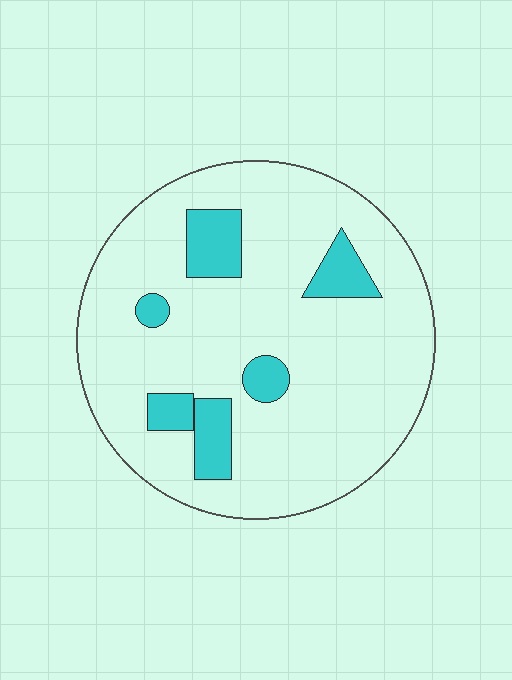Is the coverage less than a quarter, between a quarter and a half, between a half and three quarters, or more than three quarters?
Less than a quarter.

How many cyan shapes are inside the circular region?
6.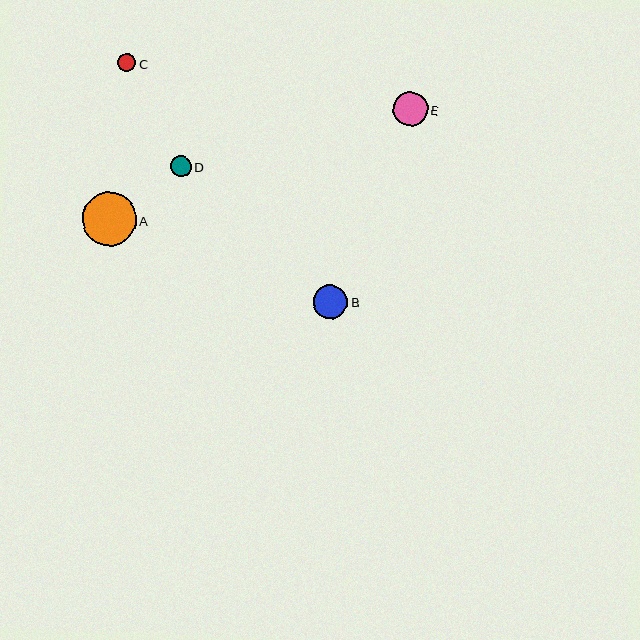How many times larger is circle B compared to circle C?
Circle B is approximately 1.9 times the size of circle C.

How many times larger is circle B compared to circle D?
Circle B is approximately 1.6 times the size of circle D.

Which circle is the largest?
Circle A is the largest with a size of approximately 54 pixels.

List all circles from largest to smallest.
From largest to smallest: A, E, B, D, C.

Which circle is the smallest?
Circle C is the smallest with a size of approximately 18 pixels.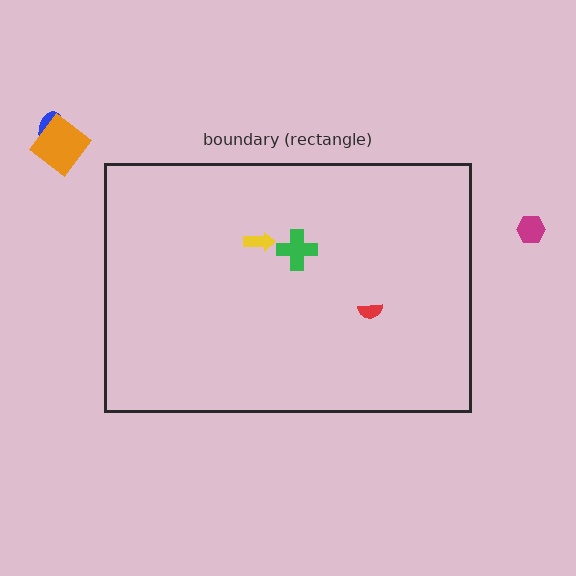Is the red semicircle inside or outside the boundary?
Inside.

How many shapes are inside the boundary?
3 inside, 3 outside.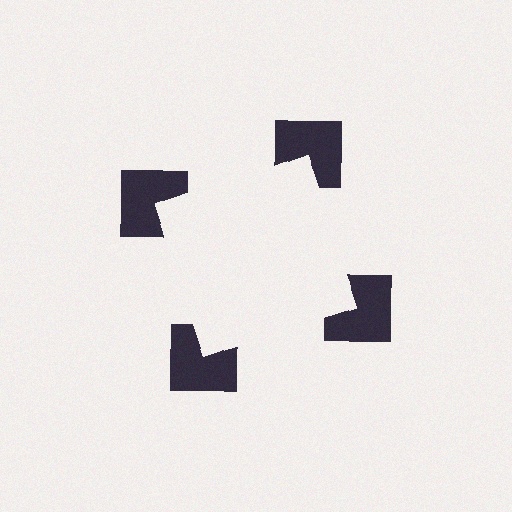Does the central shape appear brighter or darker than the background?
It typically appears slightly brighter than the background, even though no actual brightness change is drawn.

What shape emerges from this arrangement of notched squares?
An illusory square — its edges are inferred from the aligned wedge cuts in the notched squares, not physically drawn.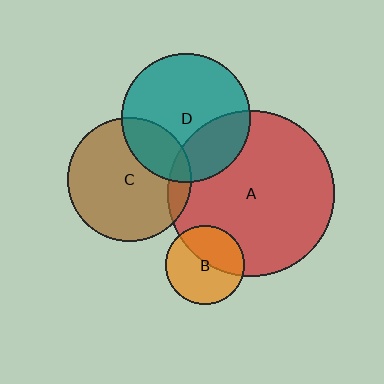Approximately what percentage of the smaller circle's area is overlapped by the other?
Approximately 25%.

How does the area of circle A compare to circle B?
Approximately 4.4 times.